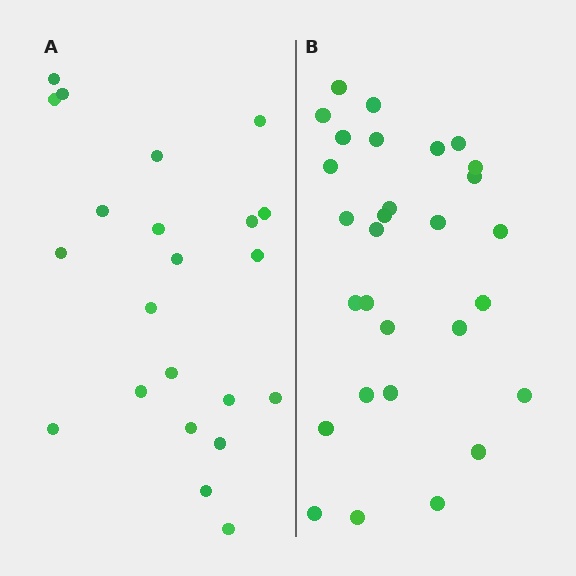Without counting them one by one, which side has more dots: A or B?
Region B (the right region) has more dots.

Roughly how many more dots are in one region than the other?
Region B has roughly 8 or so more dots than region A.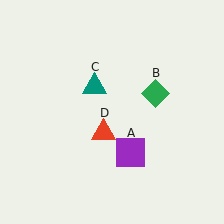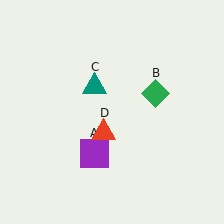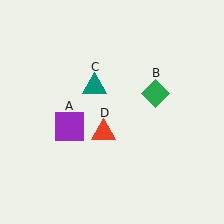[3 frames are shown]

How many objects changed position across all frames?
1 object changed position: purple square (object A).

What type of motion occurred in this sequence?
The purple square (object A) rotated clockwise around the center of the scene.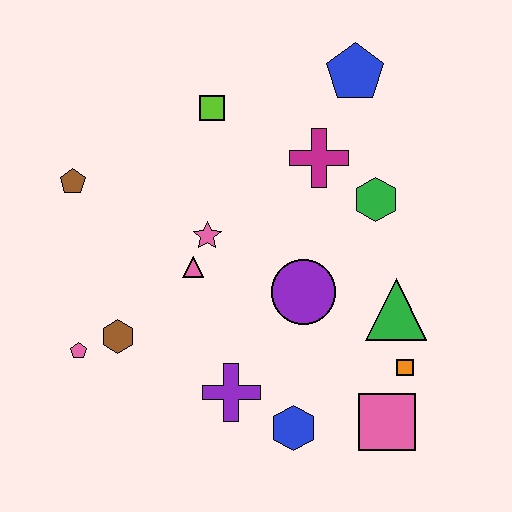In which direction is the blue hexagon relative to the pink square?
The blue hexagon is to the left of the pink square.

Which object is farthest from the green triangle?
The brown pentagon is farthest from the green triangle.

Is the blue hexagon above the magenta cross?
No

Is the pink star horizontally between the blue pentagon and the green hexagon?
No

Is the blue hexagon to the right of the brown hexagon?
Yes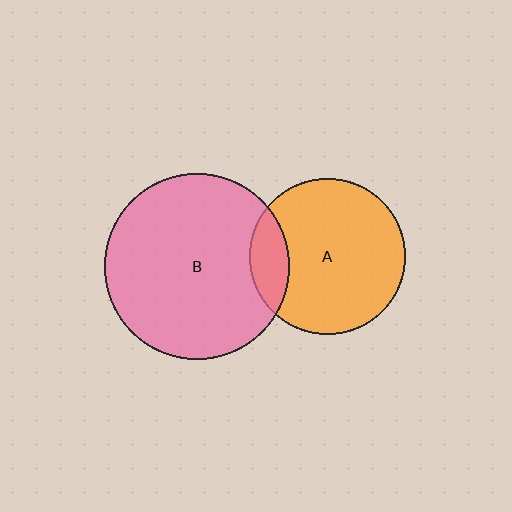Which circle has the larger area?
Circle B (pink).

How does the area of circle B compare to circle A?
Approximately 1.4 times.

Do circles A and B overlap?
Yes.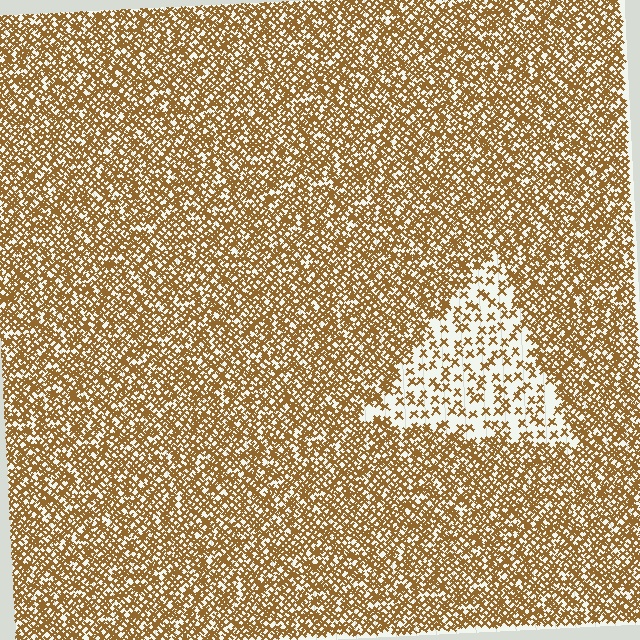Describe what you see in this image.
The image contains small brown elements arranged at two different densities. A triangle-shaped region is visible where the elements are less densely packed than the surrounding area.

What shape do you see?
I see a triangle.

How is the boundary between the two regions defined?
The boundary is defined by a change in element density (approximately 2.8x ratio). All elements are the same color, size, and shape.